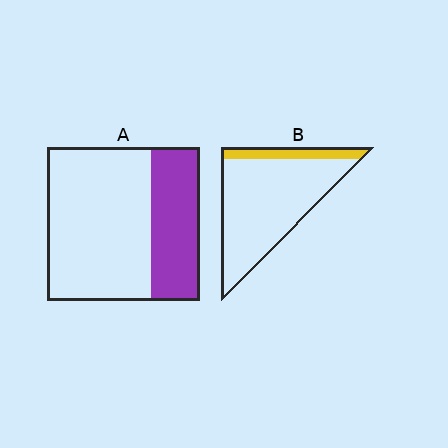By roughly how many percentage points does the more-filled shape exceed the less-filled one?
By roughly 15 percentage points (A over B).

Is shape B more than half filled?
No.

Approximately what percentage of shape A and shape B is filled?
A is approximately 30% and B is approximately 15%.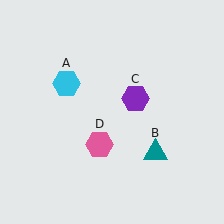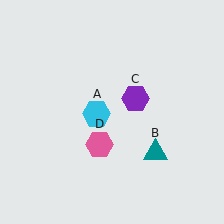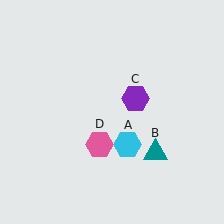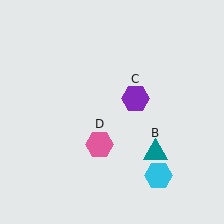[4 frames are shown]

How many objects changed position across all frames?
1 object changed position: cyan hexagon (object A).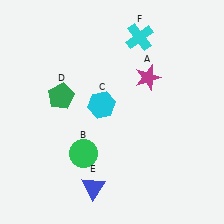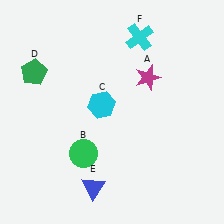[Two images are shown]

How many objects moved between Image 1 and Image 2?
1 object moved between the two images.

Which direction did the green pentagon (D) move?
The green pentagon (D) moved left.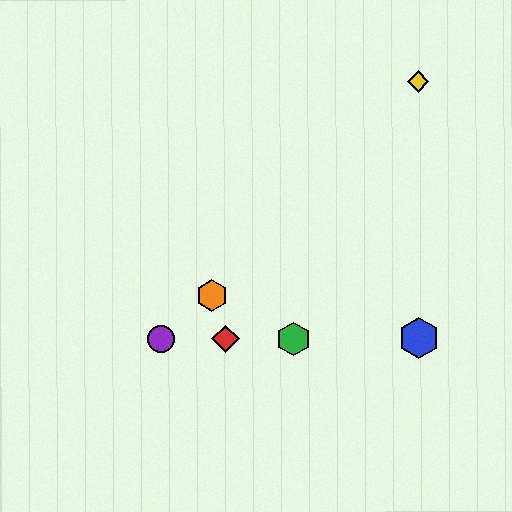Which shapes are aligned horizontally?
The red diamond, the blue hexagon, the green hexagon, the purple circle are aligned horizontally.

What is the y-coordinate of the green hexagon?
The green hexagon is at y≈339.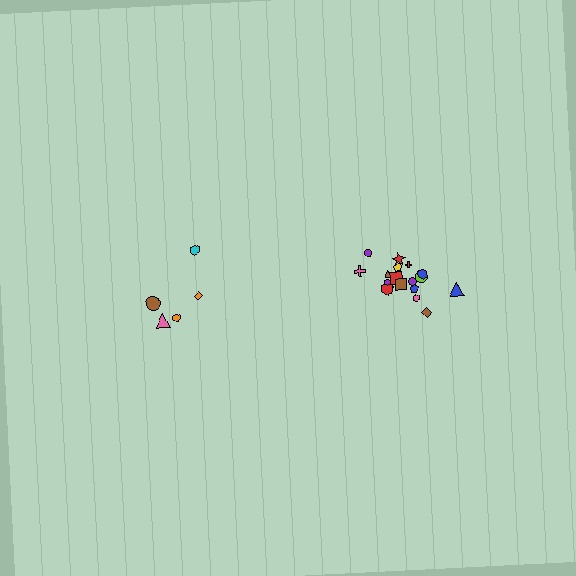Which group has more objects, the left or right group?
The right group.